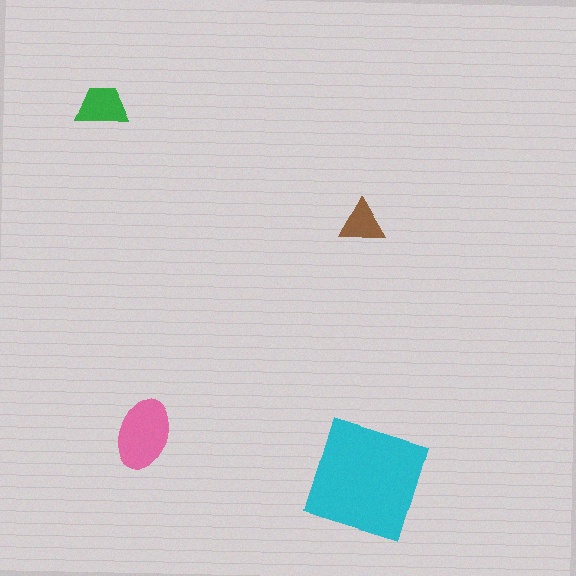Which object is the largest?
The cyan square.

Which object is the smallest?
The brown triangle.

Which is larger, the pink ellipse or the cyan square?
The cyan square.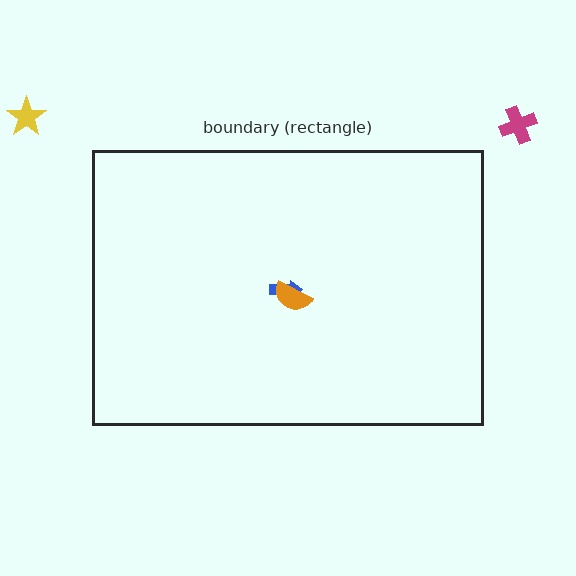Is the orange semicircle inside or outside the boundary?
Inside.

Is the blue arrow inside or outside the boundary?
Inside.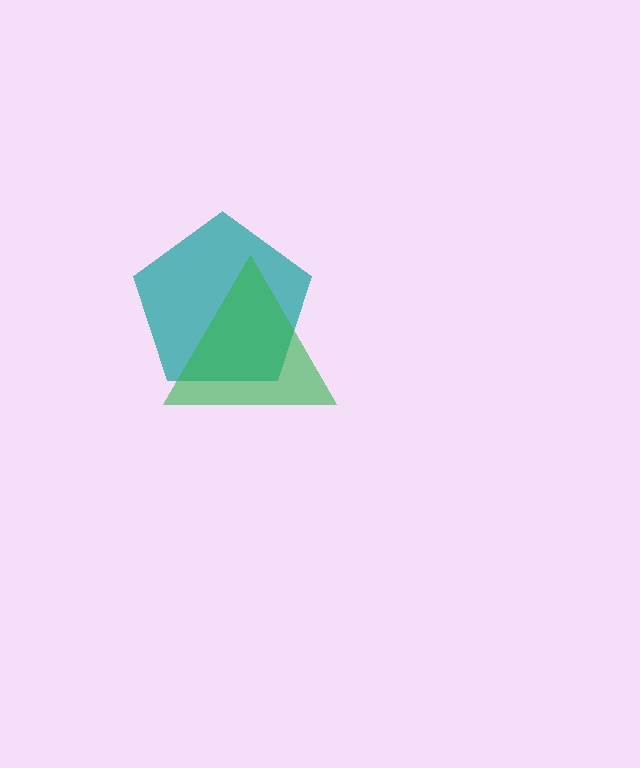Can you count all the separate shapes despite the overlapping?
Yes, there are 2 separate shapes.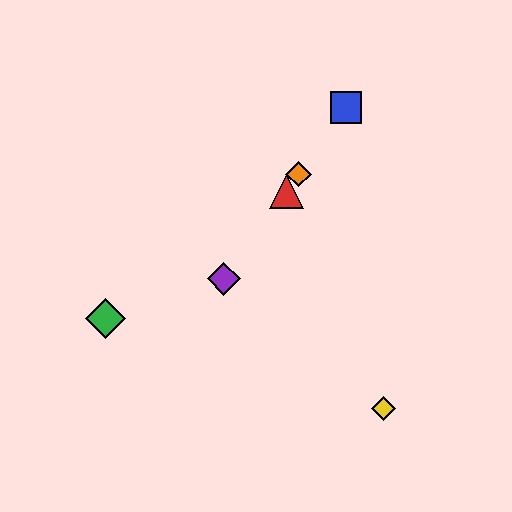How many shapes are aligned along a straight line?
4 shapes (the red triangle, the blue square, the purple diamond, the orange diamond) are aligned along a straight line.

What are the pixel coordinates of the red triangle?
The red triangle is at (286, 191).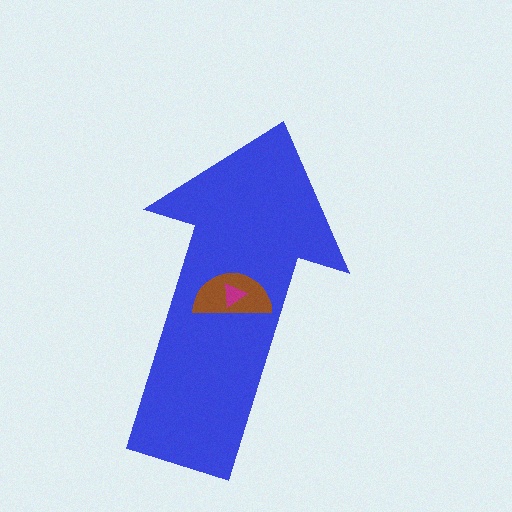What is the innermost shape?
The magenta triangle.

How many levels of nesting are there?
3.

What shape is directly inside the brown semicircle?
The magenta triangle.